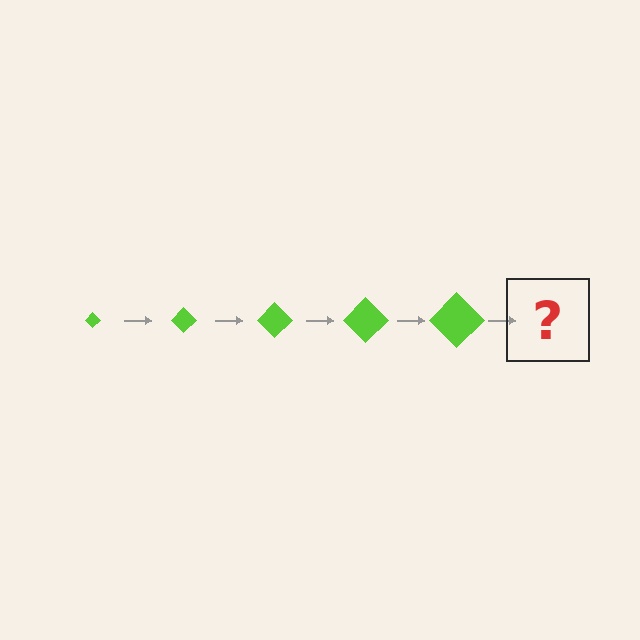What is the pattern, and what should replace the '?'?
The pattern is that the diamond gets progressively larger each step. The '?' should be a lime diamond, larger than the previous one.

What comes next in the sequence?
The next element should be a lime diamond, larger than the previous one.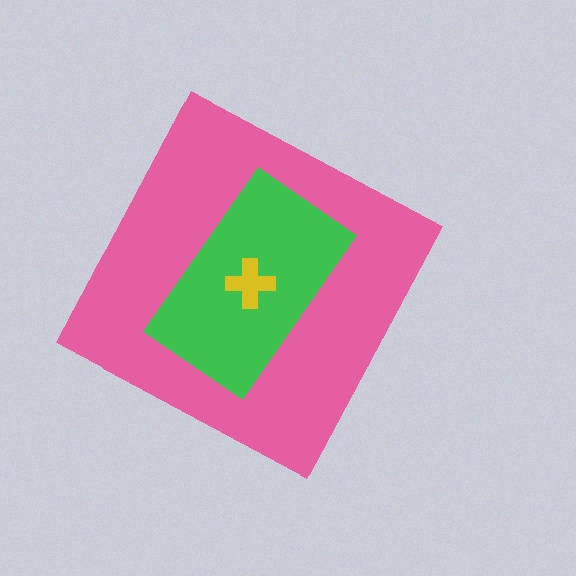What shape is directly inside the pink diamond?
The green rectangle.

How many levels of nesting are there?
3.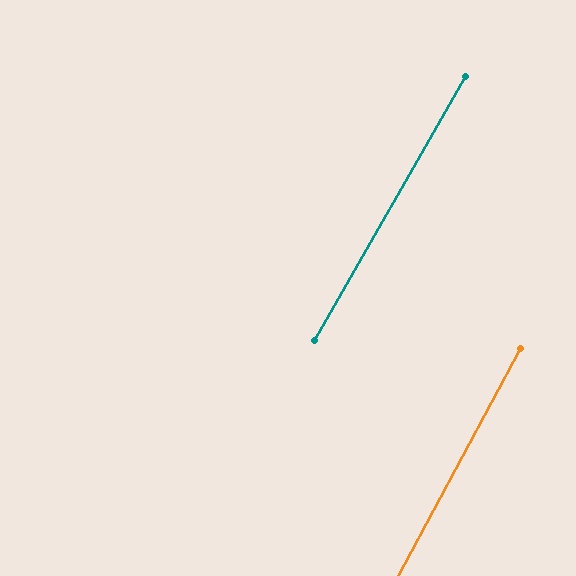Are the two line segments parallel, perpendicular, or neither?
Parallel — their directions differ by only 1.7°.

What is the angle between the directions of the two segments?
Approximately 2 degrees.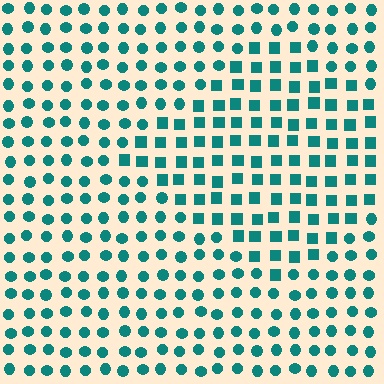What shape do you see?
I see a diamond.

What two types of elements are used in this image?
The image uses squares inside the diamond region and circles outside it.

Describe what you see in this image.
The image is filled with small teal elements arranged in a uniform grid. A diamond-shaped region contains squares, while the surrounding area contains circles. The boundary is defined purely by the change in element shape.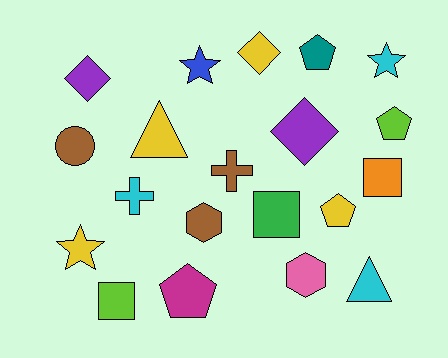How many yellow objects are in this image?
There are 4 yellow objects.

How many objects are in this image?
There are 20 objects.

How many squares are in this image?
There are 3 squares.